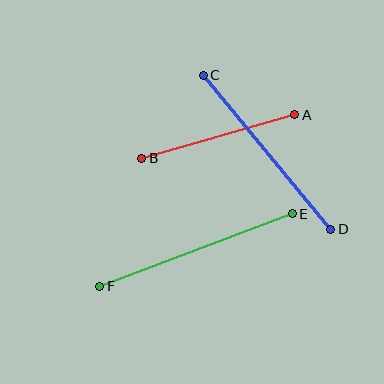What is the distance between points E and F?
The distance is approximately 206 pixels.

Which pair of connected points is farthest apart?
Points E and F are farthest apart.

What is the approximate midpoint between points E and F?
The midpoint is at approximately (196, 250) pixels.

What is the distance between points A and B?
The distance is approximately 159 pixels.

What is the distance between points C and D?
The distance is approximately 200 pixels.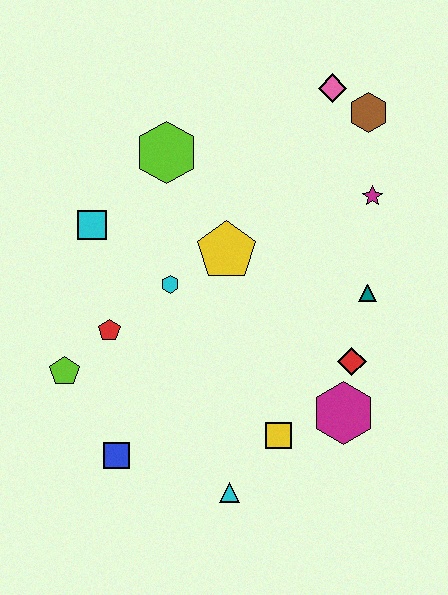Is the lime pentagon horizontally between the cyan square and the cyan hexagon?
No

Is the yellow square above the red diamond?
No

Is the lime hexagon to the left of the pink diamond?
Yes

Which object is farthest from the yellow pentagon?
The cyan triangle is farthest from the yellow pentagon.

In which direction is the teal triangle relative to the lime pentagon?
The teal triangle is to the right of the lime pentagon.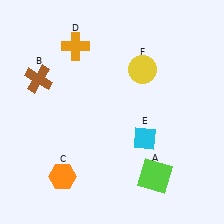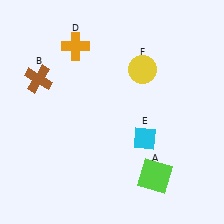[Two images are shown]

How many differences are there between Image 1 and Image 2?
There is 1 difference between the two images.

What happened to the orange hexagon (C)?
The orange hexagon (C) was removed in Image 2. It was in the bottom-left area of Image 1.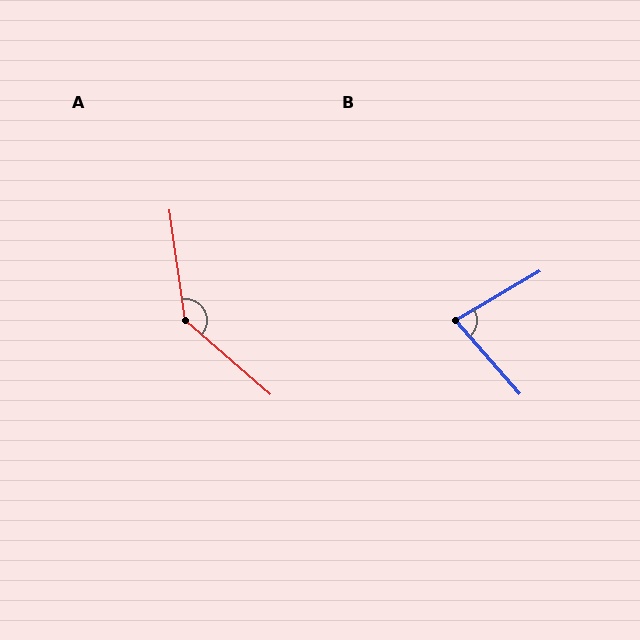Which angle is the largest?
A, at approximately 139 degrees.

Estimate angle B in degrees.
Approximately 79 degrees.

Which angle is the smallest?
B, at approximately 79 degrees.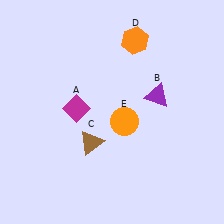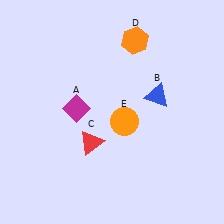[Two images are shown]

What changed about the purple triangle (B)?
In Image 1, B is purple. In Image 2, it changed to blue.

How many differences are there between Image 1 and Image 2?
There are 2 differences between the two images.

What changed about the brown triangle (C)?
In Image 1, C is brown. In Image 2, it changed to red.